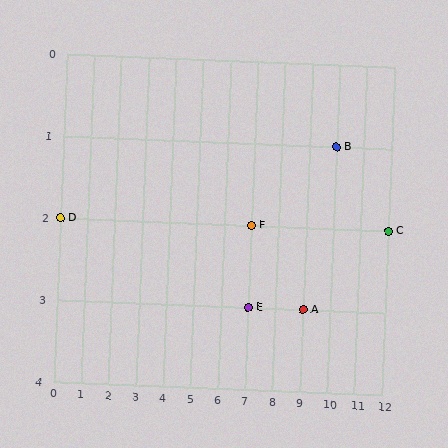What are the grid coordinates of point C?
Point C is at grid coordinates (12, 2).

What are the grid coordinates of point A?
Point A is at grid coordinates (9, 3).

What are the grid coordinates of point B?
Point B is at grid coordinates (10, 1).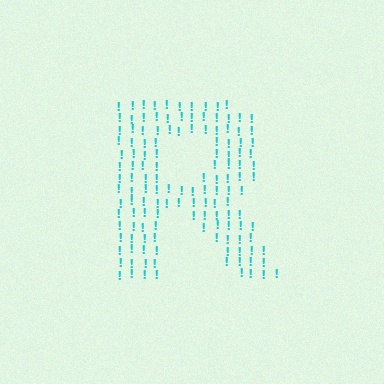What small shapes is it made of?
It is made of small exclamation marks.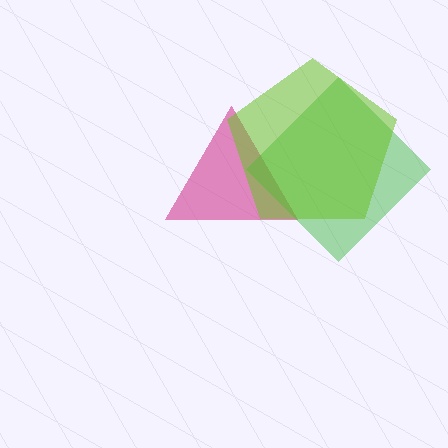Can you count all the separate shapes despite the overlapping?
Yes, there are 3 separate shapes.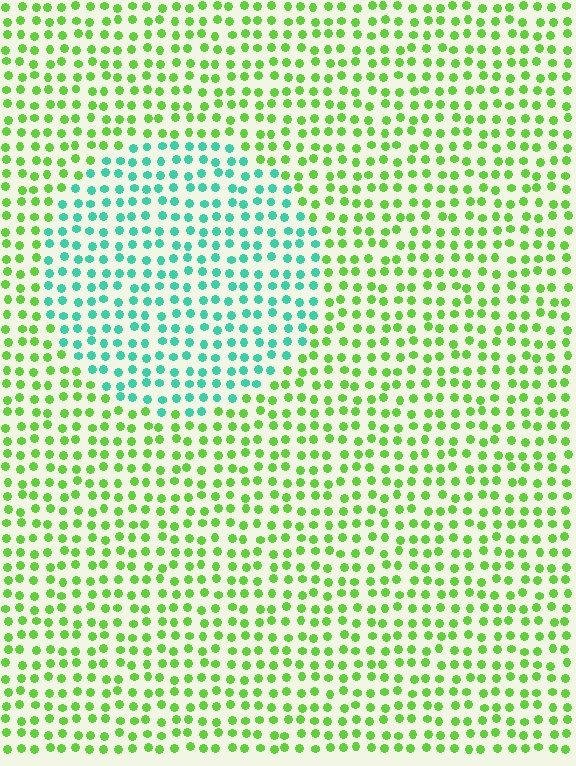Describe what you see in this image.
The image is filled with small lime elements in a uniform arrangement. A circle-shaped region is visible where the elements are tinted to a slightly different hue, forming a subtle color boundary.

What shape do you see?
I see a circle.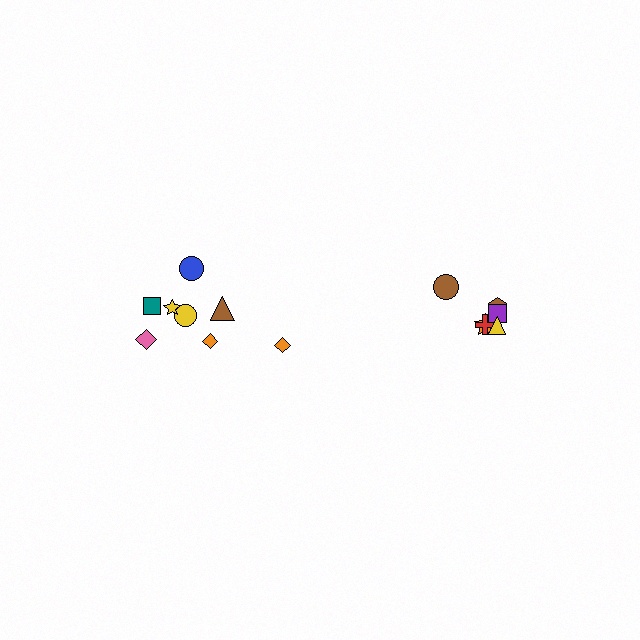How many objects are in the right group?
There are 6 objects.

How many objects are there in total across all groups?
There are 14 objects.